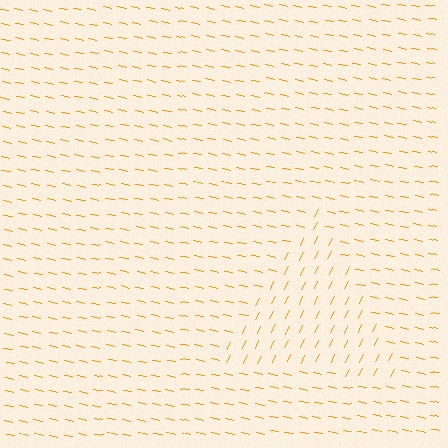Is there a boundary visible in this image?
Yes, there is a texture boundary formed by a change in line orientation.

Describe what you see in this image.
The image is filled with small orange line segments. A triangle region in the image has lines oriented differently from the surrounding lines, creating a visible texture boundary.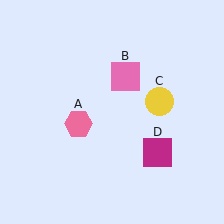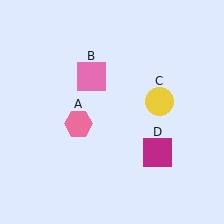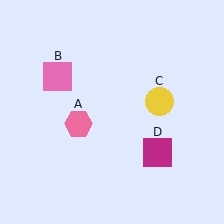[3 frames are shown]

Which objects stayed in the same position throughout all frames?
Pink hexagon (object A) and yellow circle (object C) and magenta square (object D) remained stationary.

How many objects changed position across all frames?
1 object changed position: pink square (object B).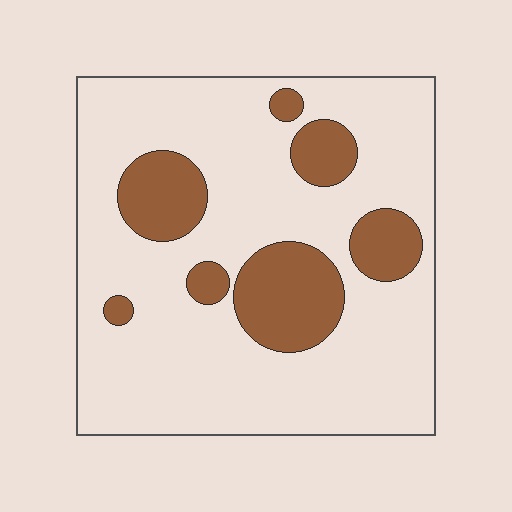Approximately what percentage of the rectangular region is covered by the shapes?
Approximately 20%.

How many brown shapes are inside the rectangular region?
7.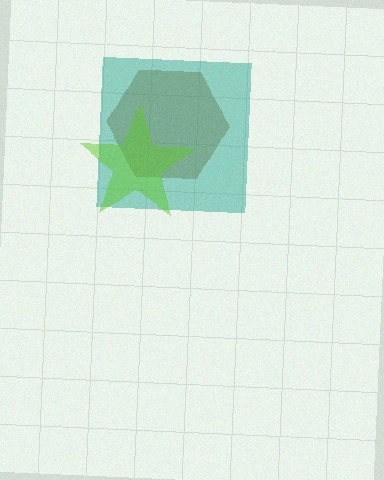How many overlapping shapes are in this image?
There are 3 overlapping shapes in the image.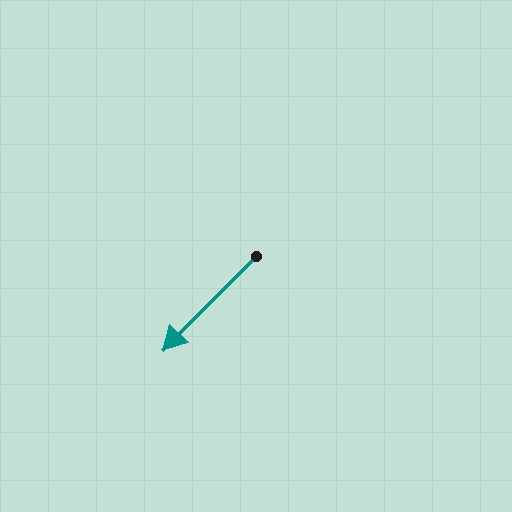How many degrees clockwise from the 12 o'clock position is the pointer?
Approximately 225 degrees.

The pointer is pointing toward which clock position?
Roughly 7 o'clock.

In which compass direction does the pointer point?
Southwest.